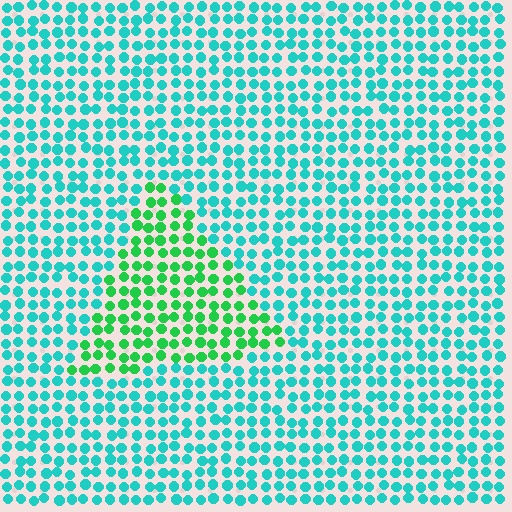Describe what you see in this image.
The image is filled with small cyan elements in a uniform arrangement. A triangle-shaped region is visible where the elements are tinted to a slightly different hue, forming a subtle color boundary.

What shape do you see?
I see a triangle.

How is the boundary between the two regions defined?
The boundary is defined purely by a slight shift in hue (about 43 degrees). Spacing, size, and orientation are identical on both sides.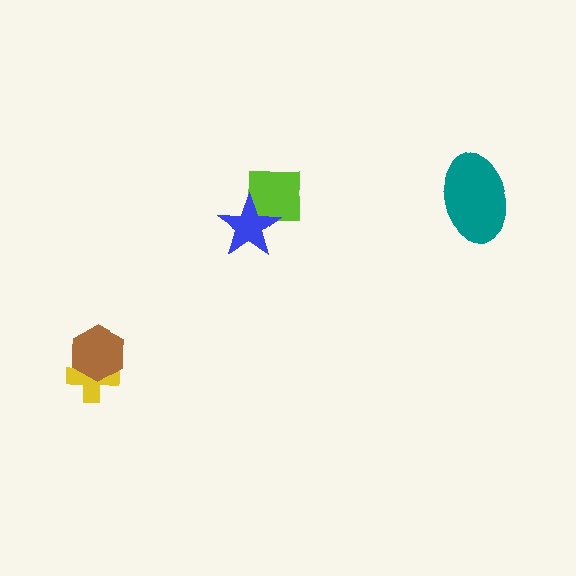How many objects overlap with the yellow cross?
1 object overlaps with the yellow cross.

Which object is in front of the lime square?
The blue star is in front of the lime square.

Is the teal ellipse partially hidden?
No, no other shape covers it.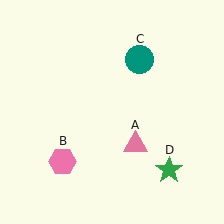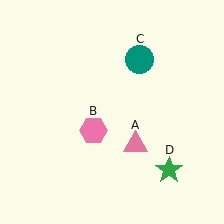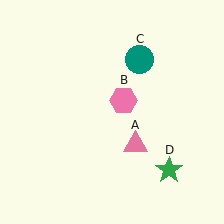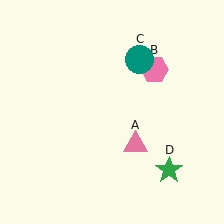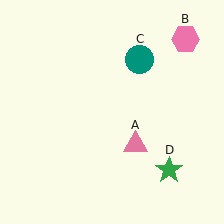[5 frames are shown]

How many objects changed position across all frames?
1 object changed position: pink hexagon (object B).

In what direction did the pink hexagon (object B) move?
The pink hexagon (object B) moved up and to the right.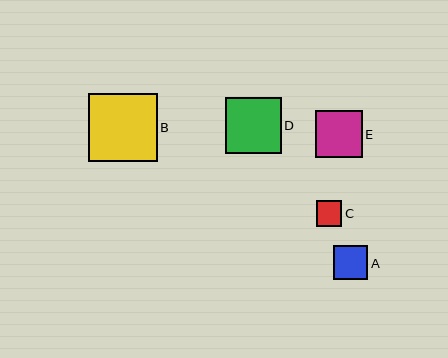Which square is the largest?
Square B is the largest with a size of approximately 69 pixels.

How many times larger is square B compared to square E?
Square B is approximately 1.5 times the size of square E.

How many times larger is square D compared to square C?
Square D is approximately 2.2 times the size of square C.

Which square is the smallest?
Square C is the smallest with a size of approximately 26 pixels.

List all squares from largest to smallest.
From largest to smallest: B, D, E, A, C.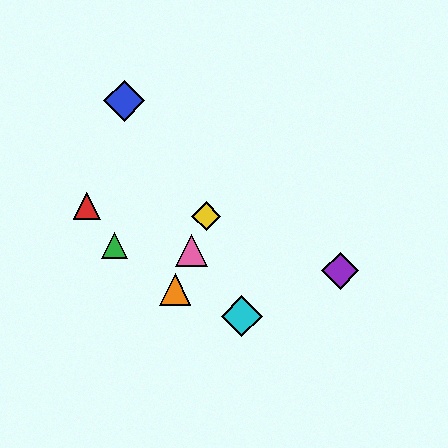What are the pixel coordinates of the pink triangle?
The pink triangle is at (192, 251).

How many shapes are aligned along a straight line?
3 shapes (the yellow diamond, the orange triangle, the pink triangle) are aligned along a straight line.